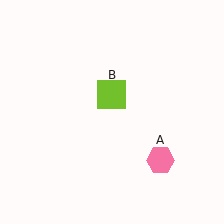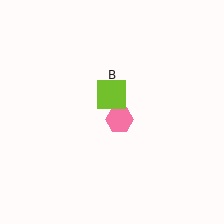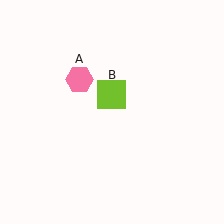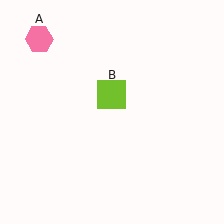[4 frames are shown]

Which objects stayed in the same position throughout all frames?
Lime square (object B) remained stationary.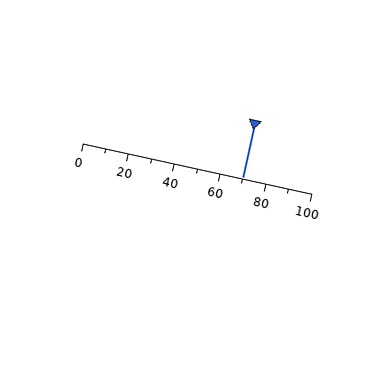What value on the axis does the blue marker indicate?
The marker indicates approximately 70.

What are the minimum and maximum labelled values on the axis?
The axis runs from 0 to 100.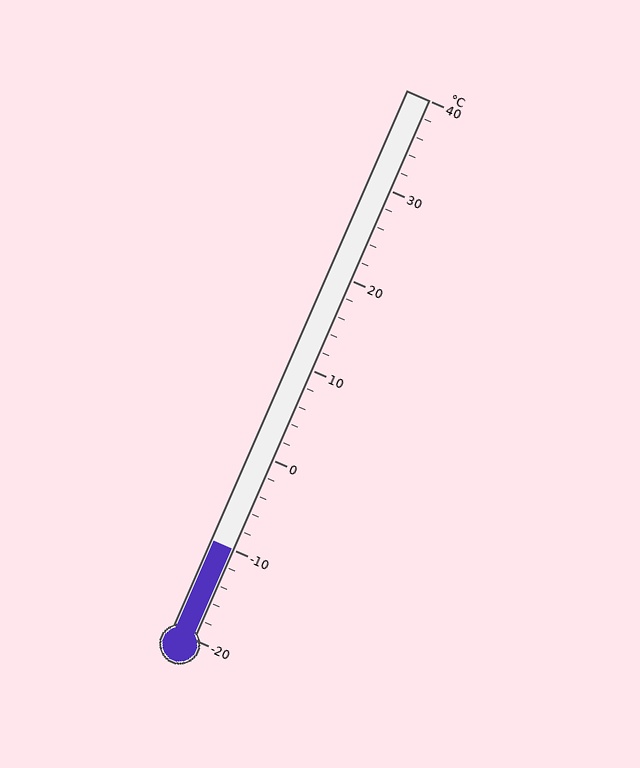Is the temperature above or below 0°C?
The temperature is below 0°C.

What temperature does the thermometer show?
The thermometer shows approximately -10°C.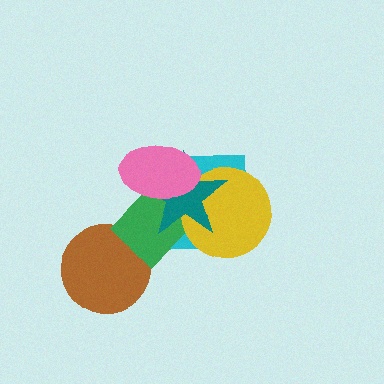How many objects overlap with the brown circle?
1 object overlaps with the brown circle.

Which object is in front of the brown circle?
The green rectangle is in front of the brown circle.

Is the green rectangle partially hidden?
Yes, it is partially covered by another shape.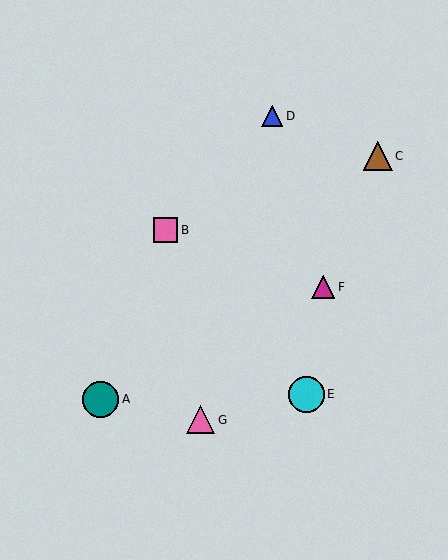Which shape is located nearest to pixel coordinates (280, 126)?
The blue triangle (labeled D) at (272, 116) is nearest to that location.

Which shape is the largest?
The teal circle (labeled A) is the largest.